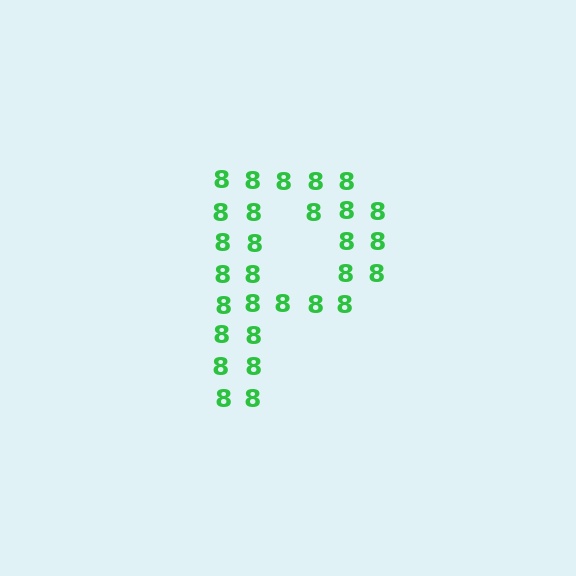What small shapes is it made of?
It is made of small digit 8's.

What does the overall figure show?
The overall figure shows the letter P.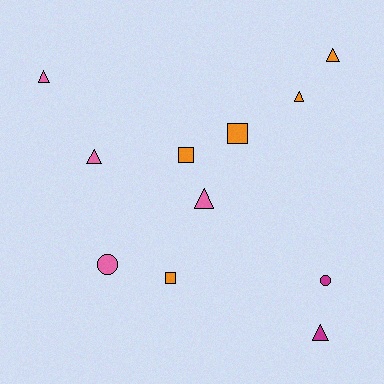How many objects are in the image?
There are 11 objects.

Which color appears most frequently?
Orange, with 5 objects.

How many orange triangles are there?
There are 2 orange triangles.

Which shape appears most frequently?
Triangle, with 6 objects.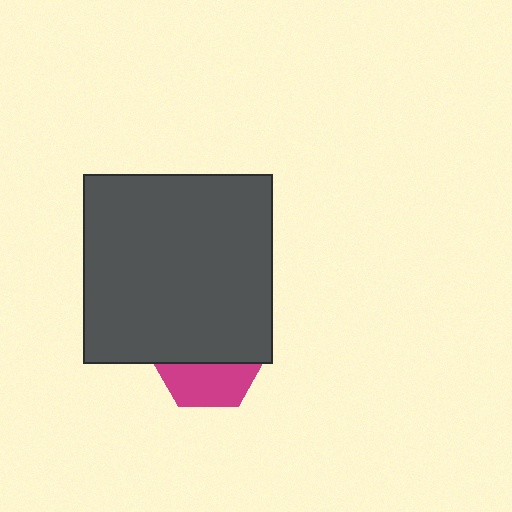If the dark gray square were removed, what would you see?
You would see the complete magenta hexagon.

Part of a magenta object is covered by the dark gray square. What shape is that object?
It is a hexagon.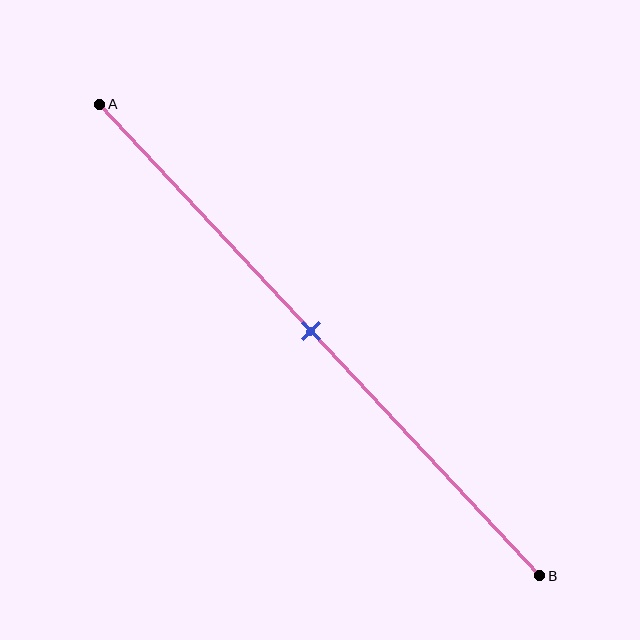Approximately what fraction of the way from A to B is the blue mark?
The blue mark is approximately 50% of the way from A to B.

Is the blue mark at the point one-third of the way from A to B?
No, the mark is at about 50% from A, not at the 33% one-third point.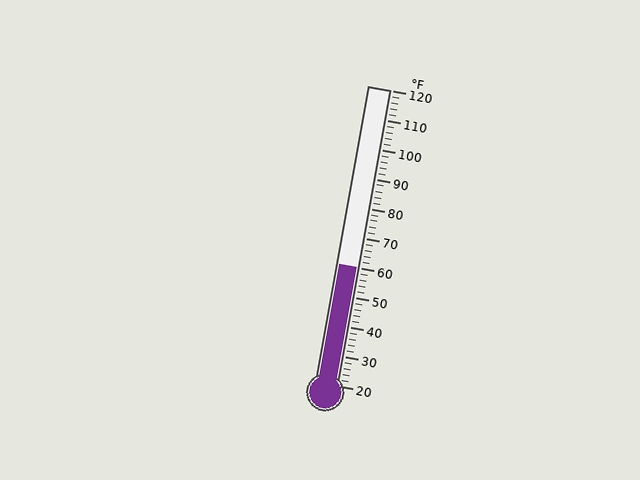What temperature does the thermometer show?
The thermometer shows approximately 60°F.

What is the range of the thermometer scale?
The thermometer scale ranges from 20°F to 120°F.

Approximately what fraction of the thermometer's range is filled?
The thermometer is filled to approximately 40% of its range.